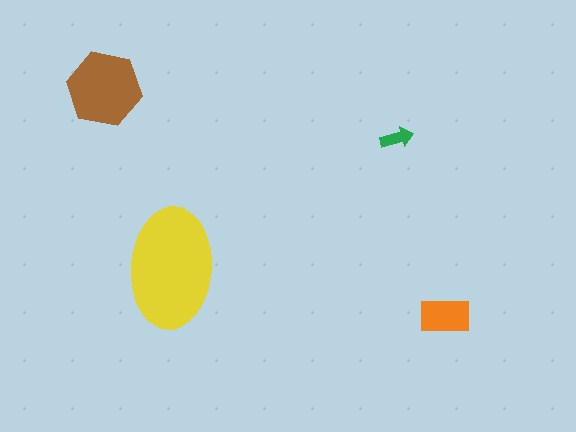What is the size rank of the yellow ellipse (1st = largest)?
1st.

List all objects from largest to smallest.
The yellow ellipse, the brown hexagon, the orange rectangle, the green arrow.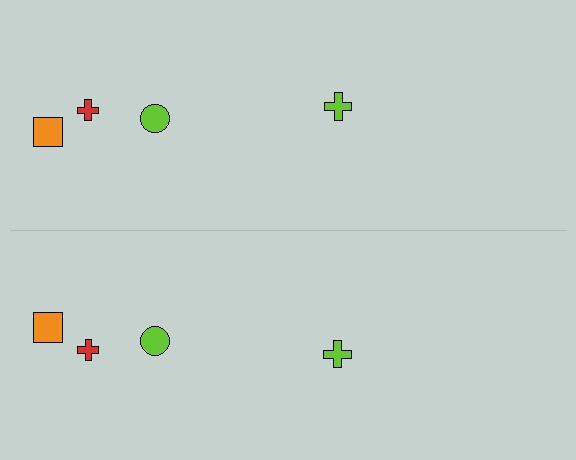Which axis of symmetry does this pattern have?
The pattern has a horizontal axis of symmetry running through the center of the image.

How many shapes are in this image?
There are 8 shapes in this image.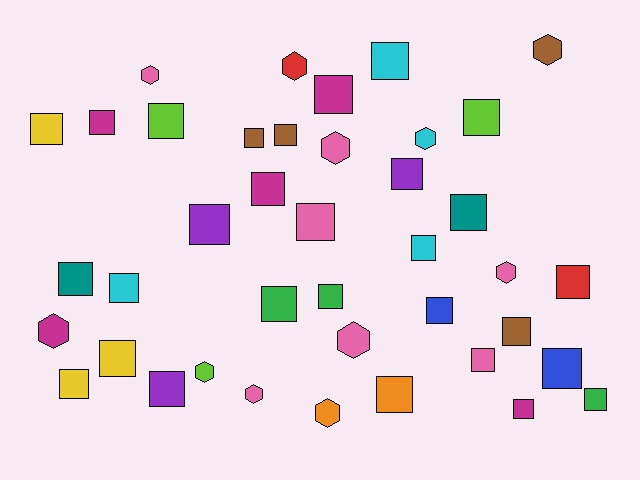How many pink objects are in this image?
There are 7 pink objects.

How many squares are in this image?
There are 29 squares.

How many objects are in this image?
There are 40 objects.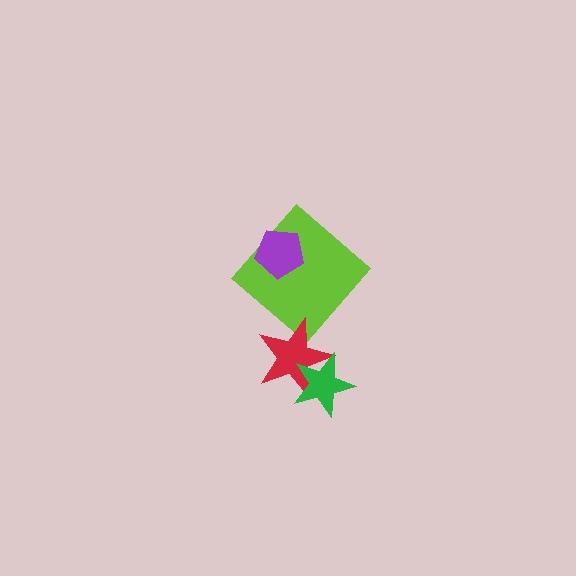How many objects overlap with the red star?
1 object overlaps with the red star.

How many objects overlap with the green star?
1 object overlaps with the green star.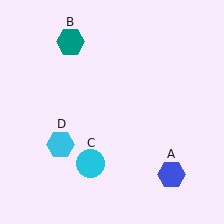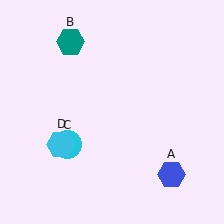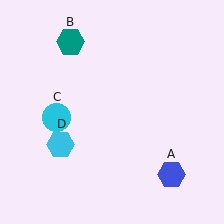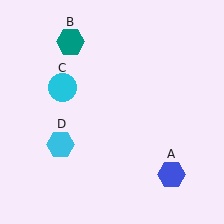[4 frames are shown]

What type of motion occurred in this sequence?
The cyan circle (object C) rotated clockwise around the center of the scene.